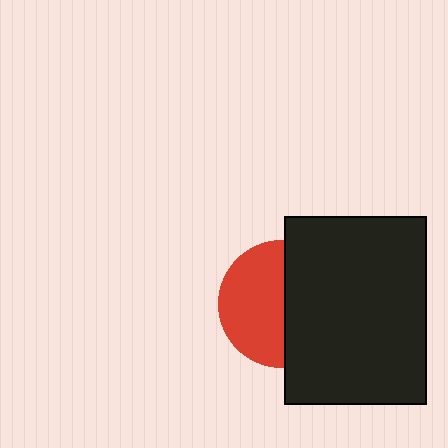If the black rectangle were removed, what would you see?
You would see the complete red circle.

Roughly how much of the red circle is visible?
About half of it is visible (roughly 52%).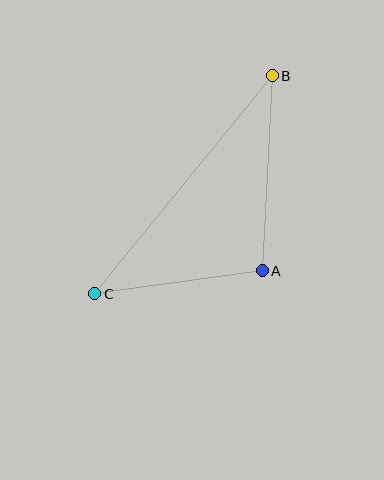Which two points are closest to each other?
Points A and C are closest to each other.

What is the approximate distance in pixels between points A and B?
The distance between A and B is approximately 195 pixels.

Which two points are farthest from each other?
Points B and C are farthest from each other.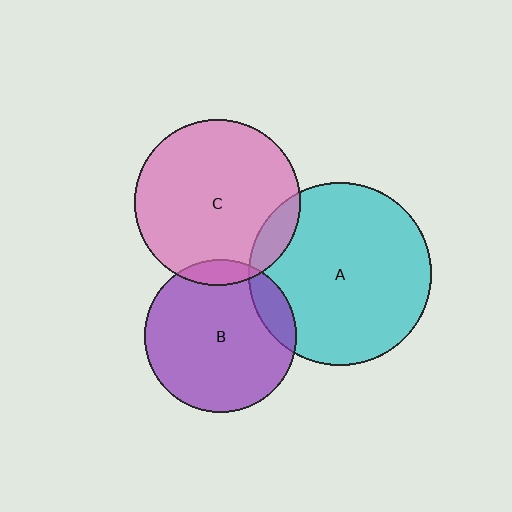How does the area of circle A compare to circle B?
Approximately 1.4 times.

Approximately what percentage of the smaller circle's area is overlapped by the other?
Approximately 10%.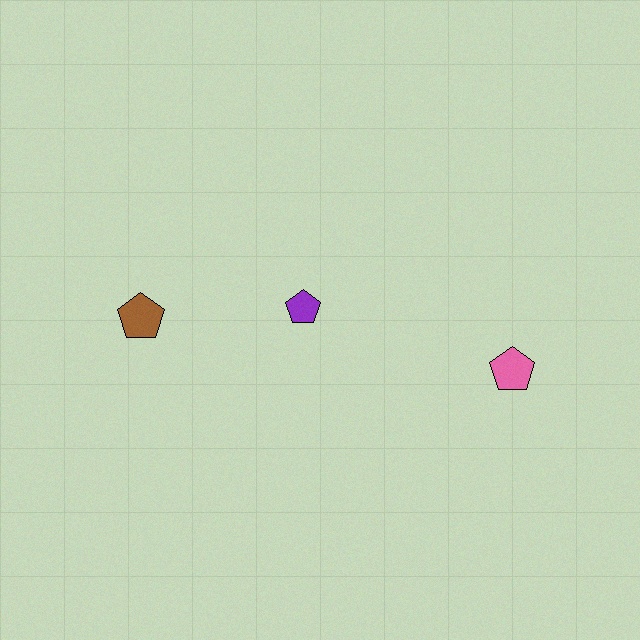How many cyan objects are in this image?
There are no cyan objects.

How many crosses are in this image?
There are no crosses.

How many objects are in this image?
There are 3 objects.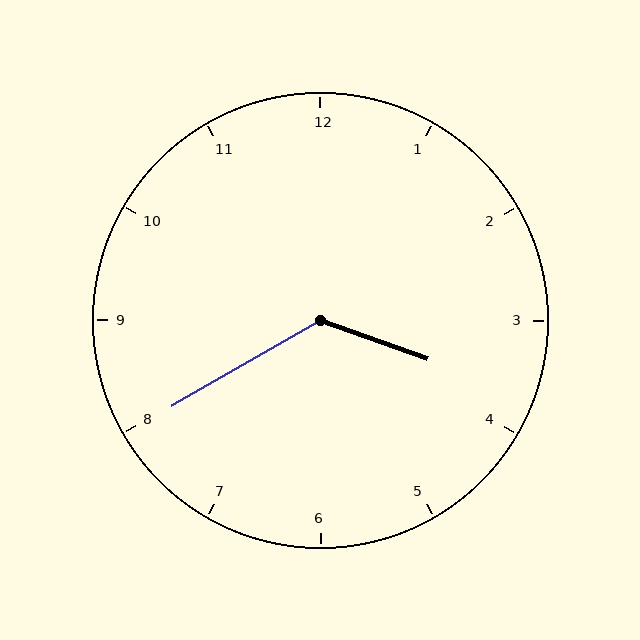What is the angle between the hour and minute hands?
Approximately 130 degrees.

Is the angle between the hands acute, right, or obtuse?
It is obtuse.